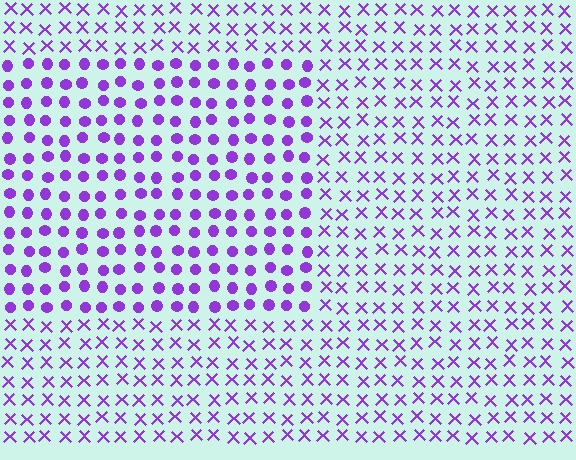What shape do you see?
I see a rectangle.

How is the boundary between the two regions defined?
The boundary is defined by a change in element shape: circles inside vs. X marks outside. All elements share the same color and spacing.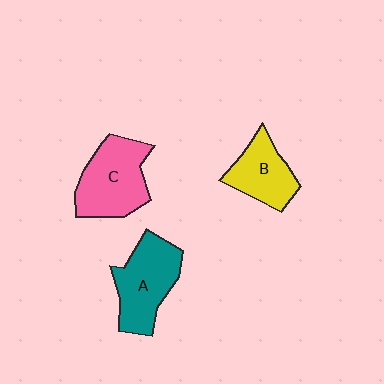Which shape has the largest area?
Shape C (pink).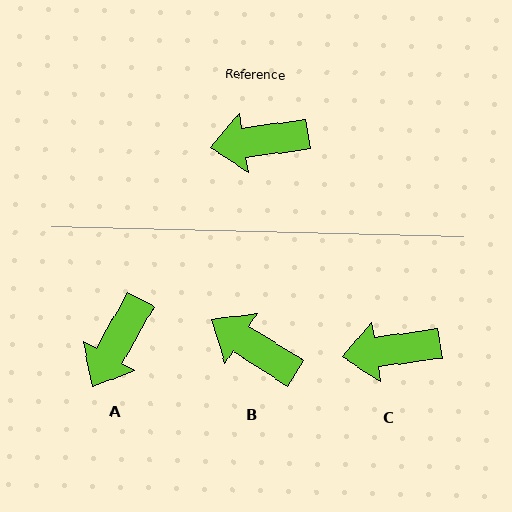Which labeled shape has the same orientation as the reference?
C.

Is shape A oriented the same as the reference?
No, it is off by about 53 degrees.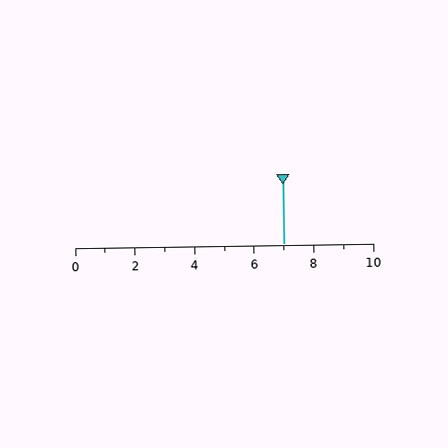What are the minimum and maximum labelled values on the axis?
The axis runs from 0 to 10.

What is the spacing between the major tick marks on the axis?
The major ticks are spaced 2 apart.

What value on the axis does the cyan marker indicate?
The marker indicates approximately 7.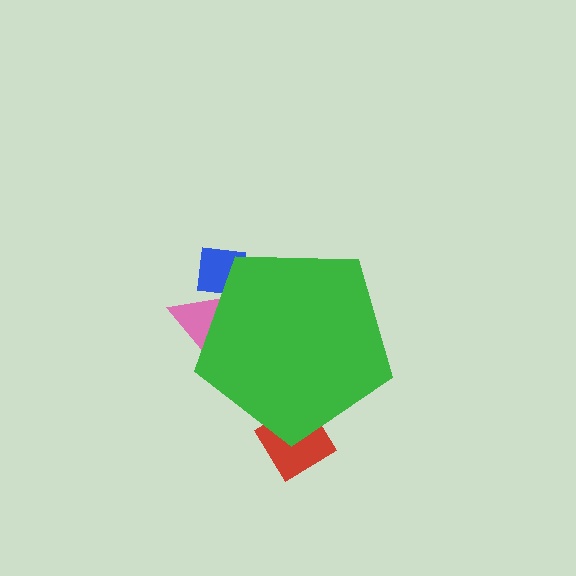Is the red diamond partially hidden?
Yes, the red diamond is partially hidden behind the green pentagon.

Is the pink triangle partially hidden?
Yes, the pink triangle is partially hidden behind the green pentagon.